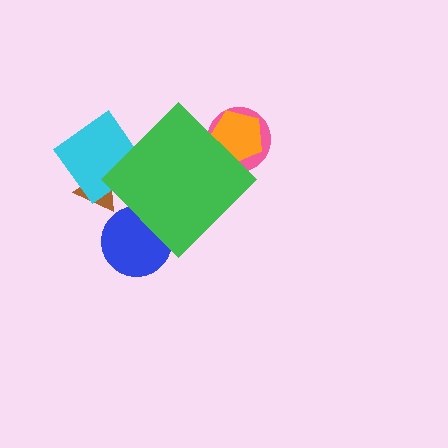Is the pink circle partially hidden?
Yes, the pink circle is partially hidden behind the green diamond.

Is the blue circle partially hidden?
Yes, the blue circle is partially hidden behind the green diamond.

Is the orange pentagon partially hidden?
Yes, the orange pentagon is partially hidden behind the green diamond.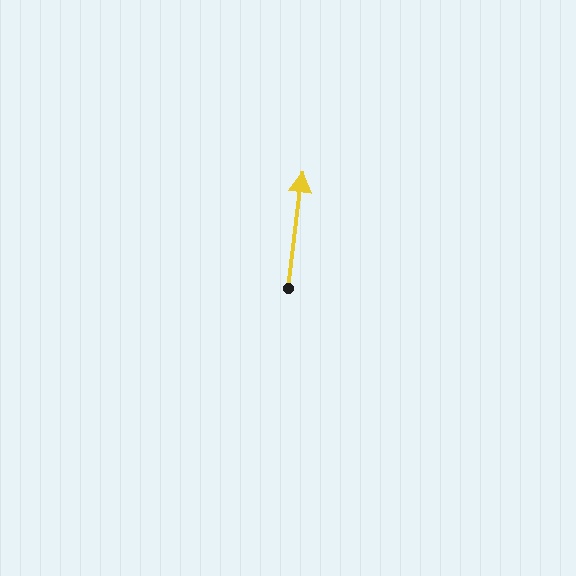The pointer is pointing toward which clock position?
Roughly 12 o'clock.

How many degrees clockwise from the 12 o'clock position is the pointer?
Approximately 7 degrees.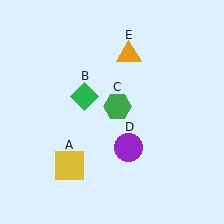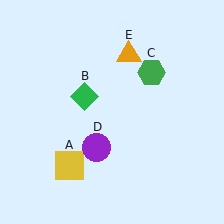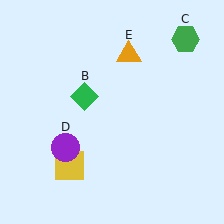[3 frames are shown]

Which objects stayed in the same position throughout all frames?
Yellow square (object A) and green diamond (object B) and orange triangle (object E) remained stationary.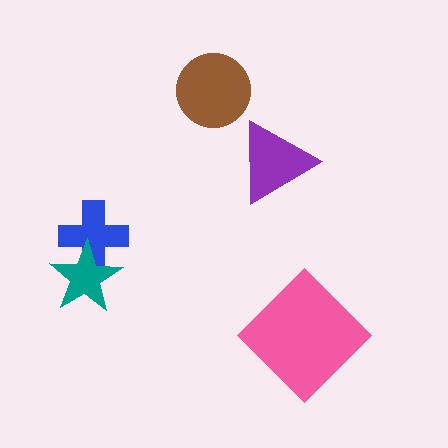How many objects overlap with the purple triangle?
0 objects overlap with the purple triangle.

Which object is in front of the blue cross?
The teal star is in front of the blue cross.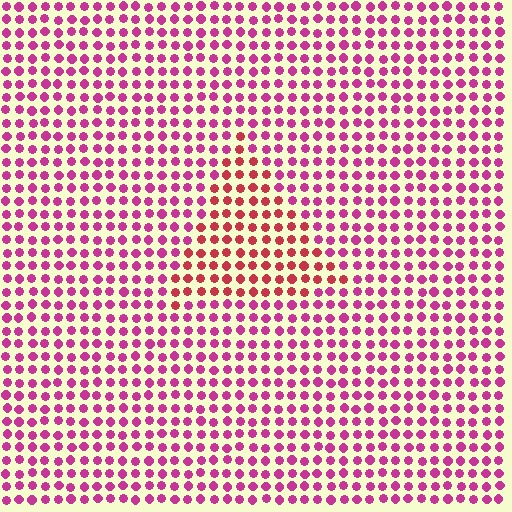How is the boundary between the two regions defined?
The boundary is defined purely by a slight shift in hue (about 33 degrees). Spacing, size, and orientation are identical on both sides.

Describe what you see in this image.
The image is filled with small magenta elements in a uniform arrangement. A triangle-shaped region is visible where the elements are tinted to a slightly different hue, forming a subtle color boundary.